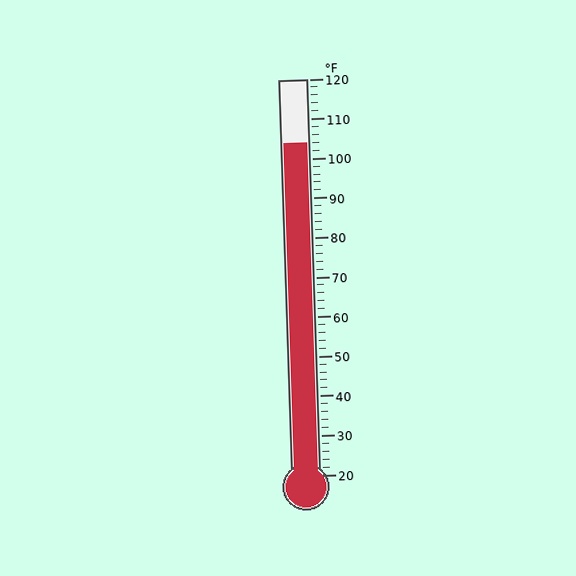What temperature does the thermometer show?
The thermometer shows approximately 104°F.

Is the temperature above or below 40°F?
The temperature is above 40°F.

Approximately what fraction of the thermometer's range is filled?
The thermometer is filled to approximately 85% of its range.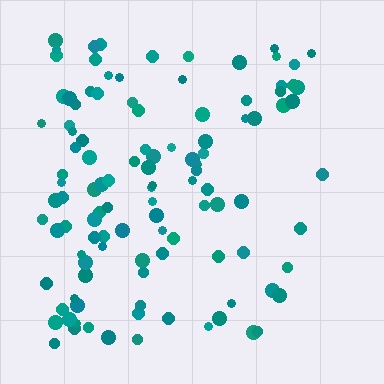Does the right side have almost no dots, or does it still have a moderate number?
Still a moderate number, just noticeably fewer than the left.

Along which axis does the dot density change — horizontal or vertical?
Horizontal.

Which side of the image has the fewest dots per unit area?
The right.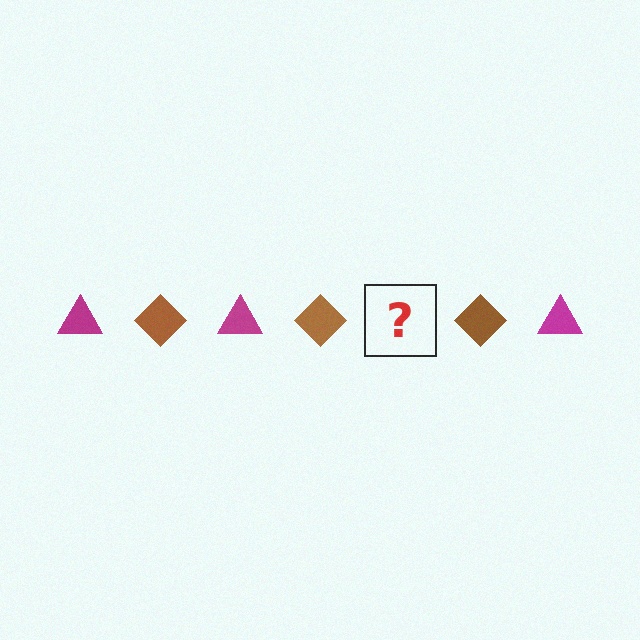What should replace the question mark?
The question mark should be replaced with a magenta triangle.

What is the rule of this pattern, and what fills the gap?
The rule is that the pattern alternates between magenta triangle and brown diamond. The gap should be filled with a magenta triangle.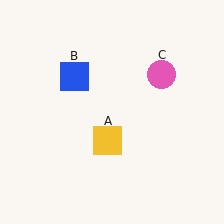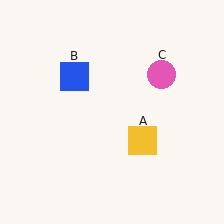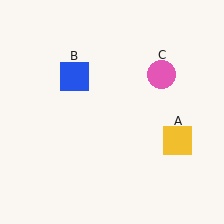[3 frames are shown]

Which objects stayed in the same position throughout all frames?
Blue square (object B) and pink circle (object C) remained stationary.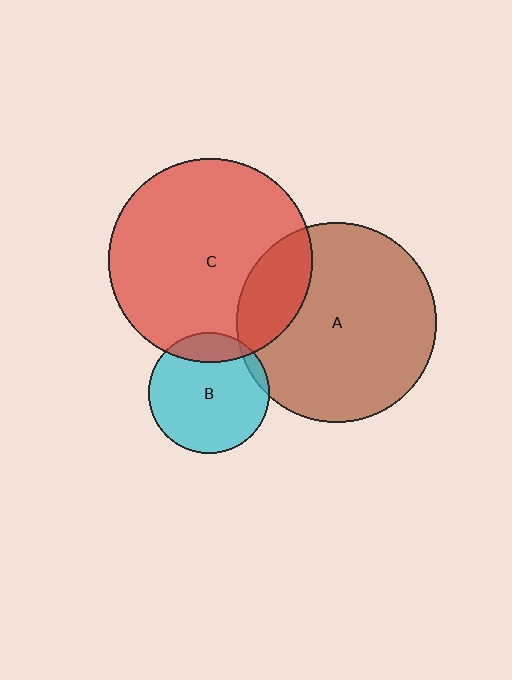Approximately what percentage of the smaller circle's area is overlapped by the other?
Approximately 5%.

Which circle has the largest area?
Circle C (red).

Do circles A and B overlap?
Yes.